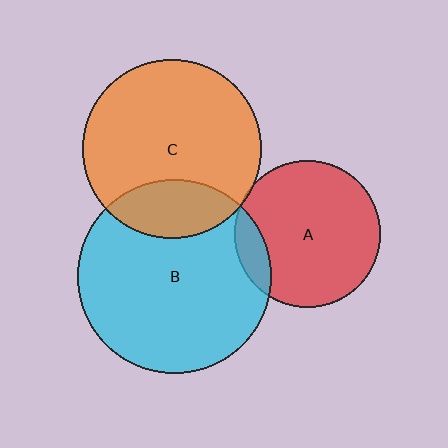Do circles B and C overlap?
Yes.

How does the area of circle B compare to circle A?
Approximately 1.8 times.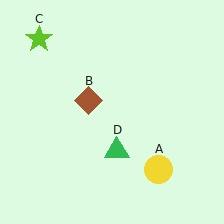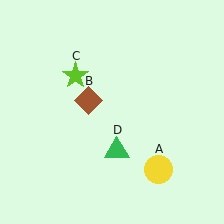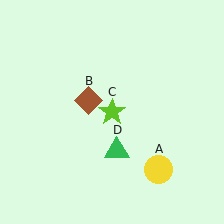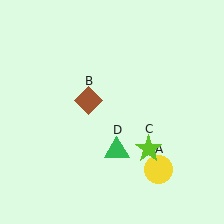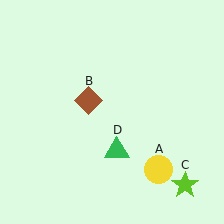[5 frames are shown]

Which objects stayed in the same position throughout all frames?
Yellow circle (object A) and brown diamond (object B) and green triangle (object D) remained stationary.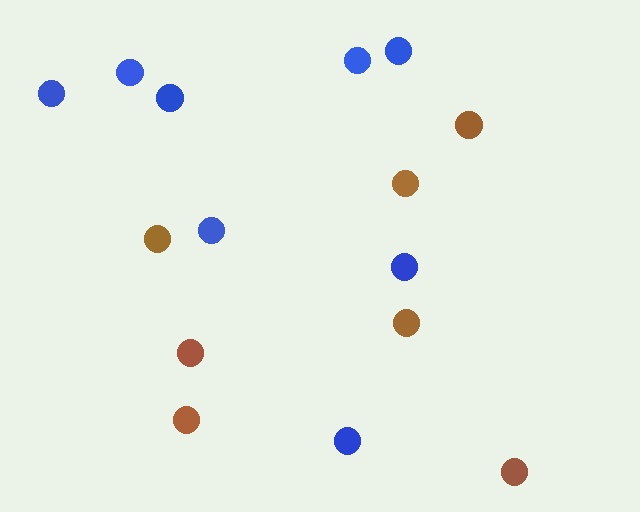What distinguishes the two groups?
There are 2 groups: one group of blue circles (8) and one group of brown circles (7).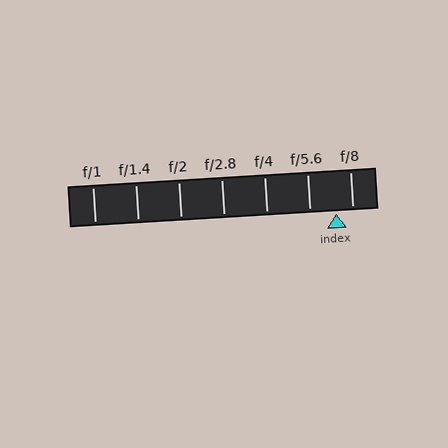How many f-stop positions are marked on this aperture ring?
There are 7 f-stop positions marked.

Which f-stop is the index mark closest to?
The index mark is closest to f/8.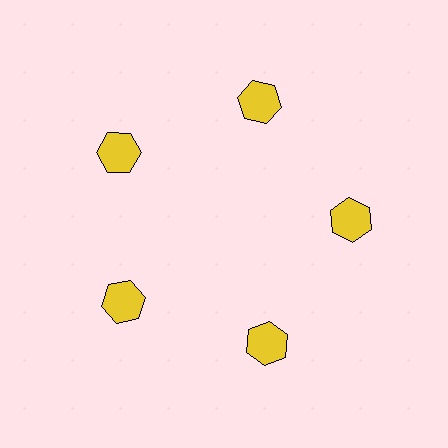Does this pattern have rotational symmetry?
Yes, this pattern has 5-fold rotational symmetry. It looks the same after rotating 72 degrees around the center.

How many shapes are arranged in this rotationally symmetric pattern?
There are 5 shapes, arranged in 5 groups of 1.